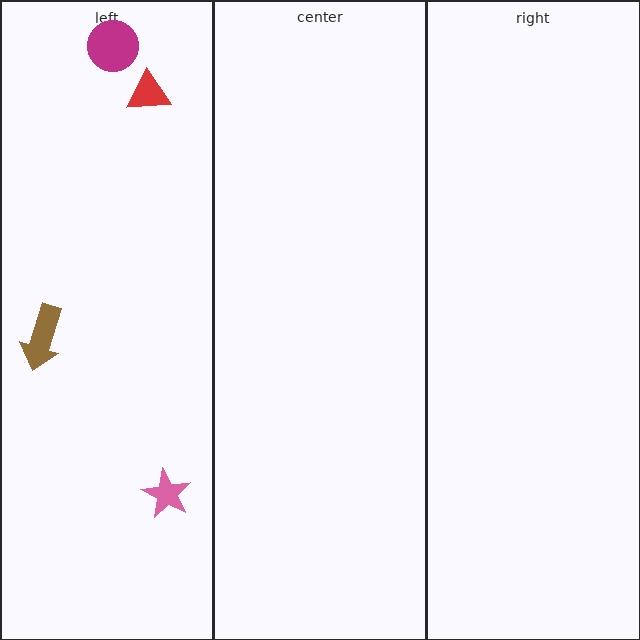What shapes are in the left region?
The magenta circle, the red triangle, the pink star, the brown arrow.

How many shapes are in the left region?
4.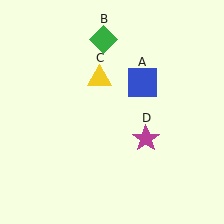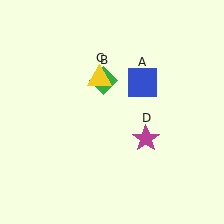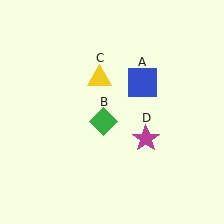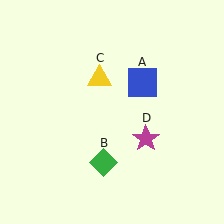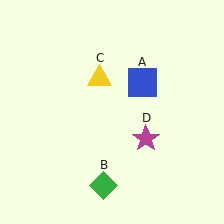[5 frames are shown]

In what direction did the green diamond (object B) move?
The green diamond (object B) moved down.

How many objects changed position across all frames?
1 object changed position: green diamond (object B).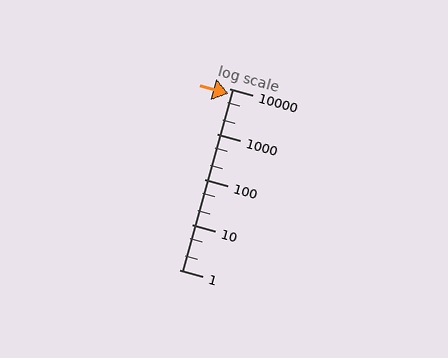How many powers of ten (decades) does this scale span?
The scale spans 4 decades, from 1 to 10000.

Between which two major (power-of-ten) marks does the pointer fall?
The pointer is between 1000 and 10000.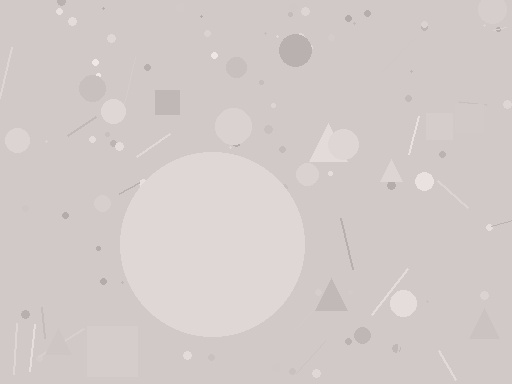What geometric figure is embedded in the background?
A circle is embedded in the background.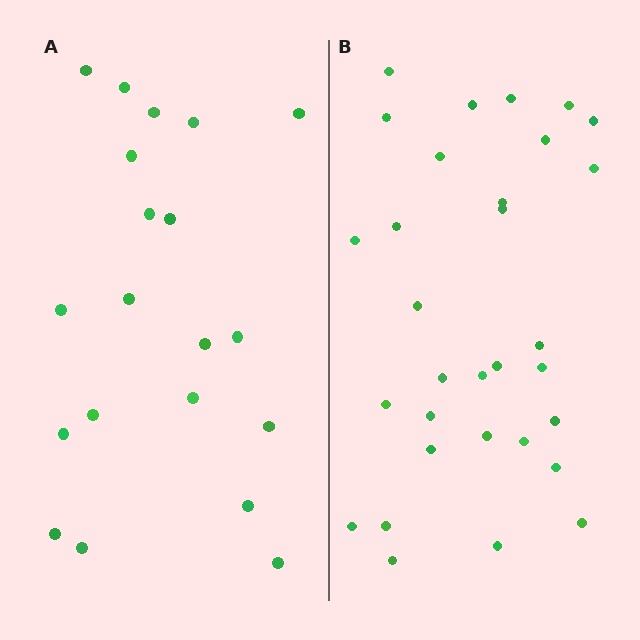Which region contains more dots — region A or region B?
Region B (the right region) has more dots.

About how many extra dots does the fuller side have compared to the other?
Region B has roughly 12 or so more dots than region A.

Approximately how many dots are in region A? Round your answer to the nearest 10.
About 20 dots.